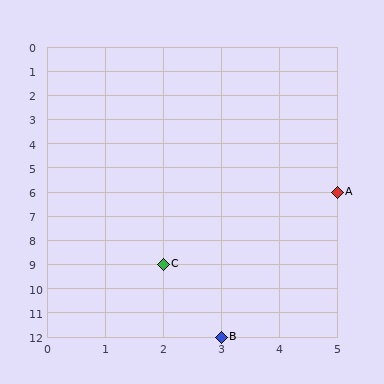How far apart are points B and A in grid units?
Points B and A are 2 columns and 6 rows apart (about 6.3 grid units diagonally).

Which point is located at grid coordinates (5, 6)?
Point A is at (5, 6).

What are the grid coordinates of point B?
Point B is at grid coordinates (3, 12).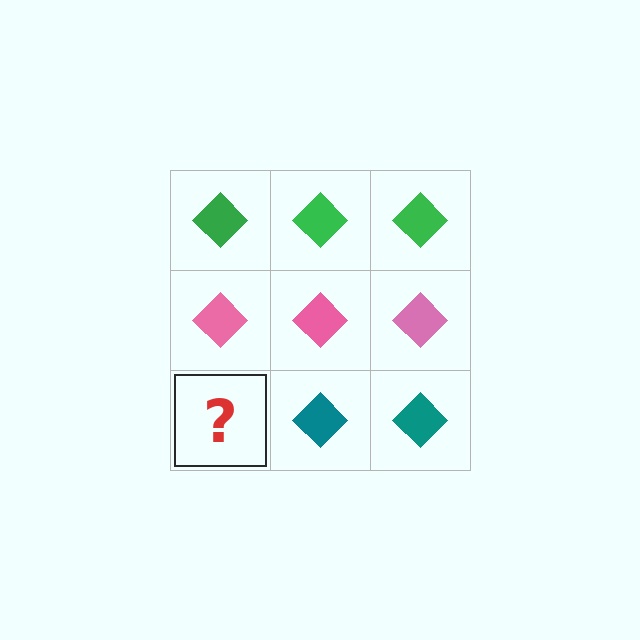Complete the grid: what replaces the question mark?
The question mark should be replaced with a teal diamond.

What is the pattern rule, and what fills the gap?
The rule is that each row has a consistent color. The gap should be filled with a teal diamond.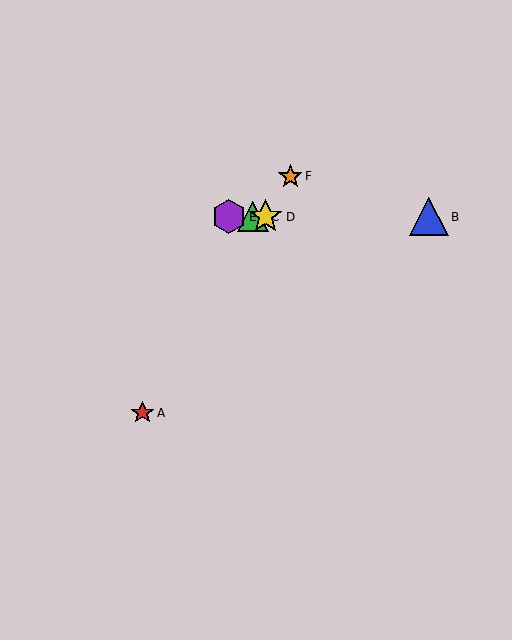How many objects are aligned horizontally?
4 objects (B, C, D, E) are aligned horizontally.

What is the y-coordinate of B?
Object B is at y≈217.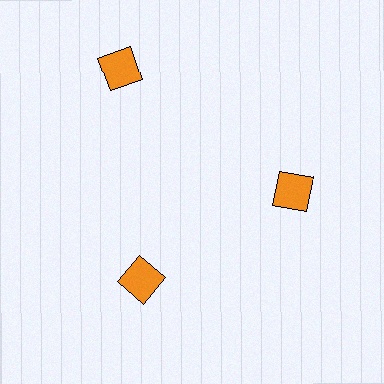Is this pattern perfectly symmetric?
No. The 3 orange diamonds are arranged in a ring, but one element near the 11 o'clock position is pushed outward from the center, breaking the 3-fold rotational symmetry.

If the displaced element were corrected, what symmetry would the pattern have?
It would have 3-fold rotational symmetry — the pattern would map onto itself every 120 degrees.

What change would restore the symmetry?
The symmetry would be restored by moving it inward, back onto the ring so that all 3 diamonds sit at equal angles and equal distance from the center.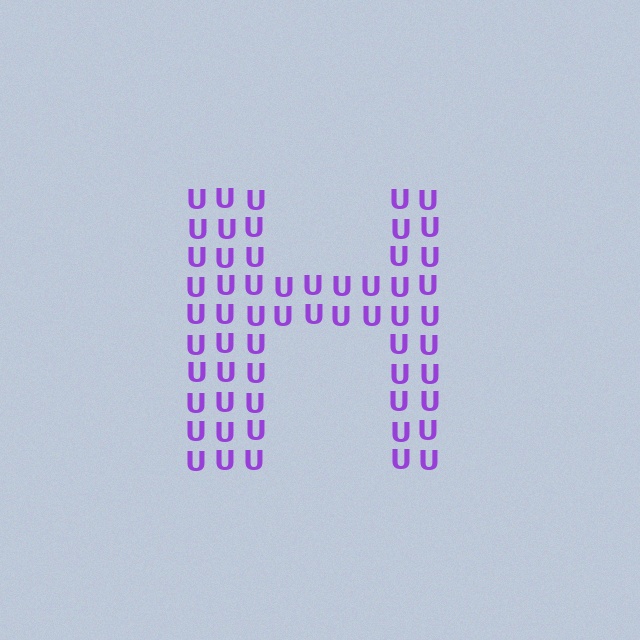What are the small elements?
The small elements are letter U's.